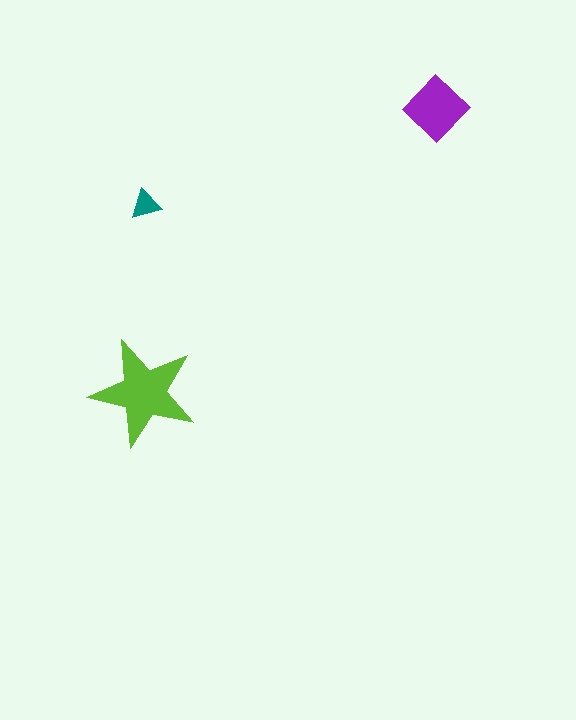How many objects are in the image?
There are 3 objects in the image.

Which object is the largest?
The lime star.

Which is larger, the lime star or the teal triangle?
The lime star.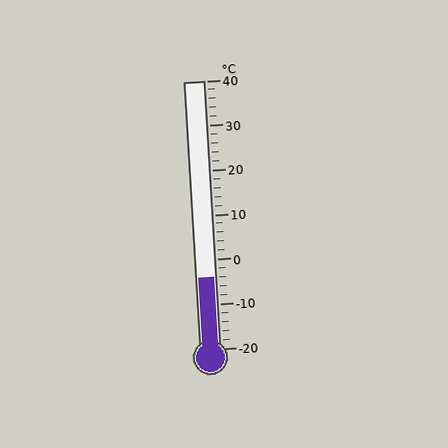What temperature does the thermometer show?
The thermometer shows approximately -4°C.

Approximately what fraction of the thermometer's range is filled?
The thermometer is filled to approximately 25% of its range.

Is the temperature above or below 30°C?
The temperature is below 30°C.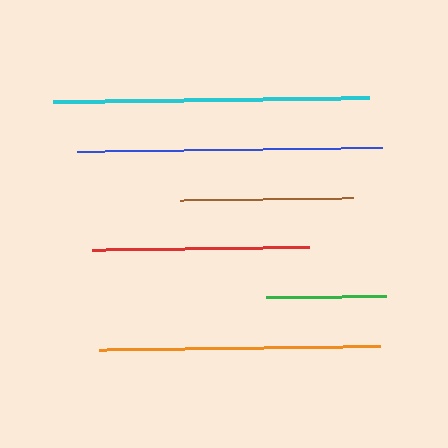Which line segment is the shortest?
The green line is the shortest at approximately 120 pixels.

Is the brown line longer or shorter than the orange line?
The orange line is longer than the brown line.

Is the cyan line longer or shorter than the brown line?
The cyan line is longer than the brown line.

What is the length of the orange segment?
The orange segment is approximately 281 pixels long.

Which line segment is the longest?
The cyan line is the longest at approximately 316 pixels.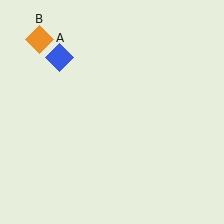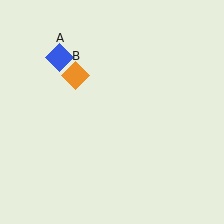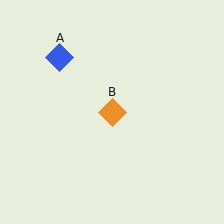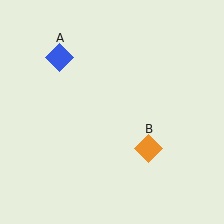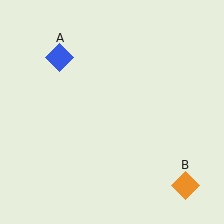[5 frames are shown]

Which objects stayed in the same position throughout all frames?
Blue diamond (object A) remained stationary.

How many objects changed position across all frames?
1 object changed position: orange diamond (object B).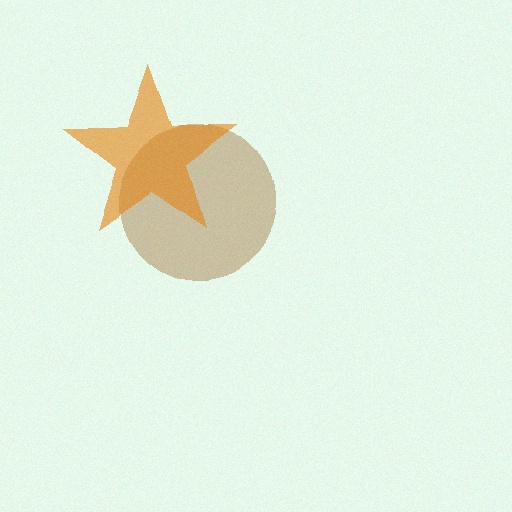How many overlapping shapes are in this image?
There are 2 overlapping shapes in the image.